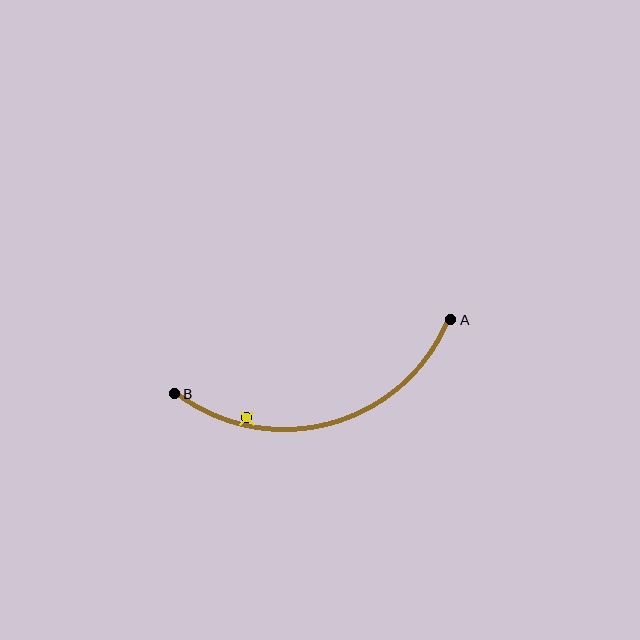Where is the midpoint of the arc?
The arc midpoint is the point on the curve farthest from the straight line joining A and B. It sits below that line.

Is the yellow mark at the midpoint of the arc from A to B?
No — the yellow mark does not lie on the arc at all. It sits slightly inside the curve.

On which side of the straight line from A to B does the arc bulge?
The arc bulges below the straight line connecting A and B.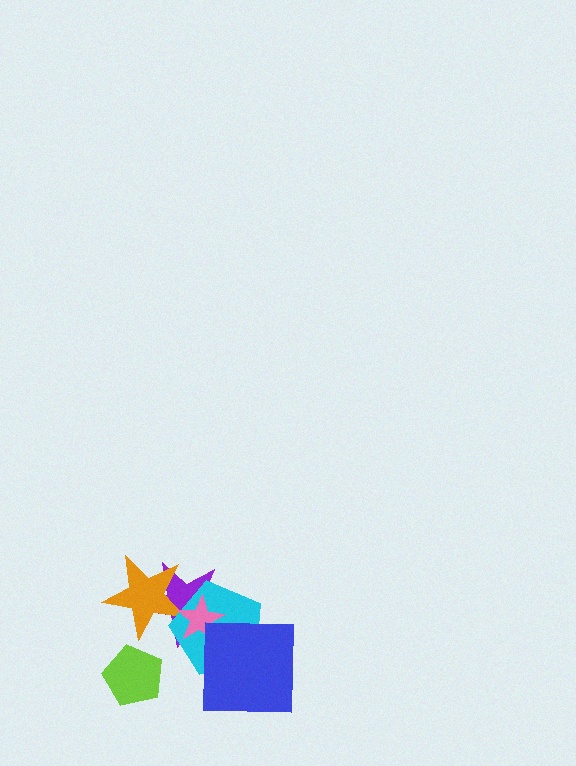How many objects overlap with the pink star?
3 objects overlap with the pink star.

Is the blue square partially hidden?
No, no other shape covers it.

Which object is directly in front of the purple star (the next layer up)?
The orange star is directly in front of the purple star.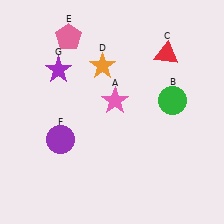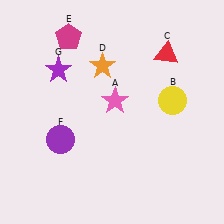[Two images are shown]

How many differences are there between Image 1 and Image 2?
There are 2 differences between the two images.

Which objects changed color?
B changed from green to yellow. E changed from pink to magenta.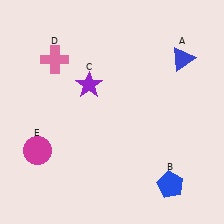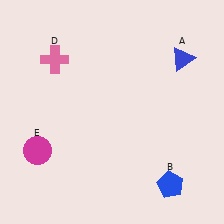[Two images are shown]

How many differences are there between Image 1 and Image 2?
There is 1 difference between the two images.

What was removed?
The purple star (C) was removed in Image 2.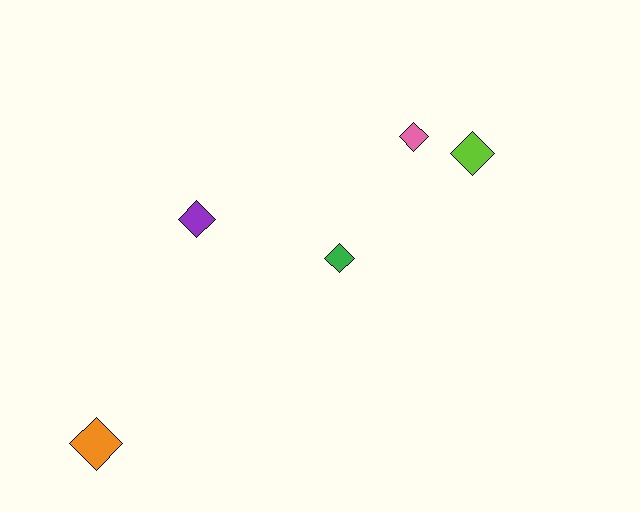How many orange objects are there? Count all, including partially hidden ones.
There is 1 orange object.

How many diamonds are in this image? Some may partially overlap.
There are 5 diamonds.